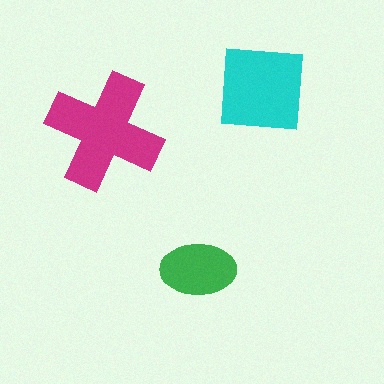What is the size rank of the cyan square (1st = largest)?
2nd.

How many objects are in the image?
There are 3 objects in the image.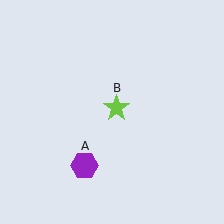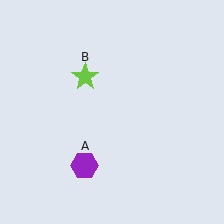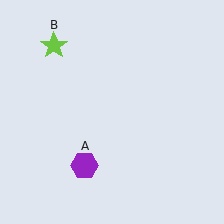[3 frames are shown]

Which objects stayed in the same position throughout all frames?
Purple hexagon (object A) remained stationary.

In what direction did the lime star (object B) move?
The lime star (object B) moved up and to the left.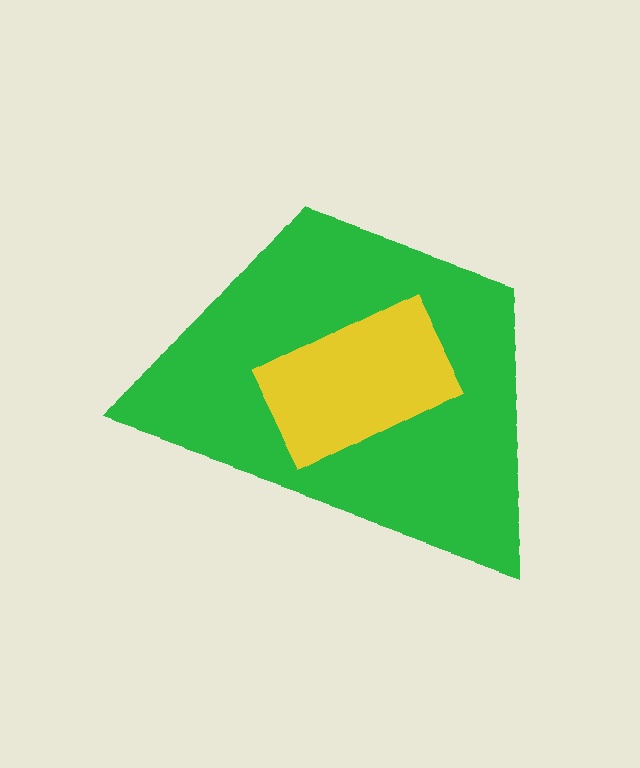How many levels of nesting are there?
2.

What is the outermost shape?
The green trapezoid.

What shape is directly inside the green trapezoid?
The yellow rectangle.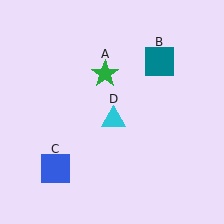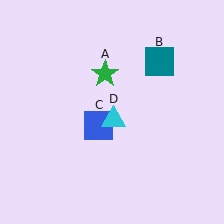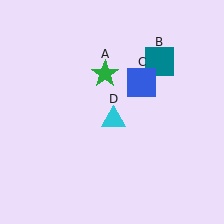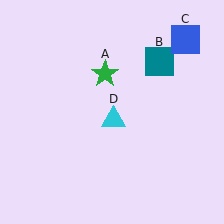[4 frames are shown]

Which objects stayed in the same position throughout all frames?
Green star (object A) and teal square (object B) and cyan triangle (object D) remained stationary.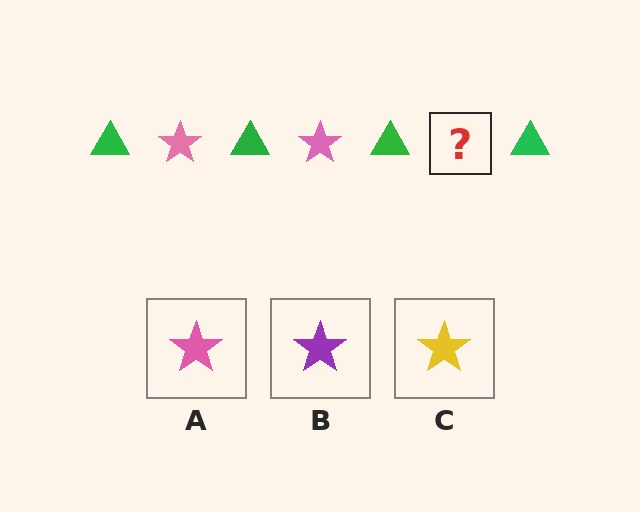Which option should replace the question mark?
Option A.